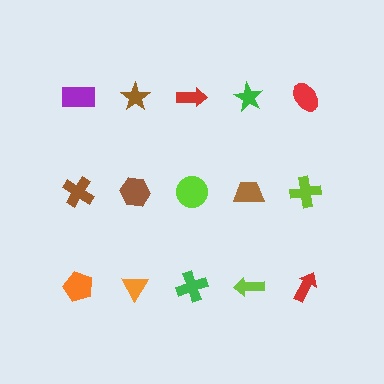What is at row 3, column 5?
A red arrow.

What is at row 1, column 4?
A green star.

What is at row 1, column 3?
A red arrow.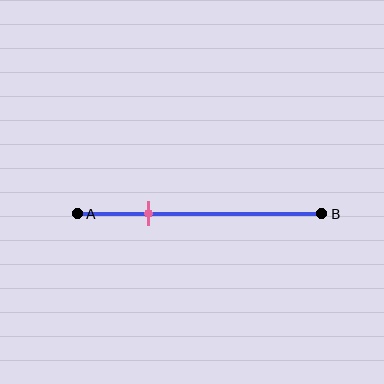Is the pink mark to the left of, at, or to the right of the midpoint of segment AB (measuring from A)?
The pink mark is to the left of the midpoint of segment AB.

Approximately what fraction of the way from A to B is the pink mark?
The pink mark is approximately 30% of the way from A to B.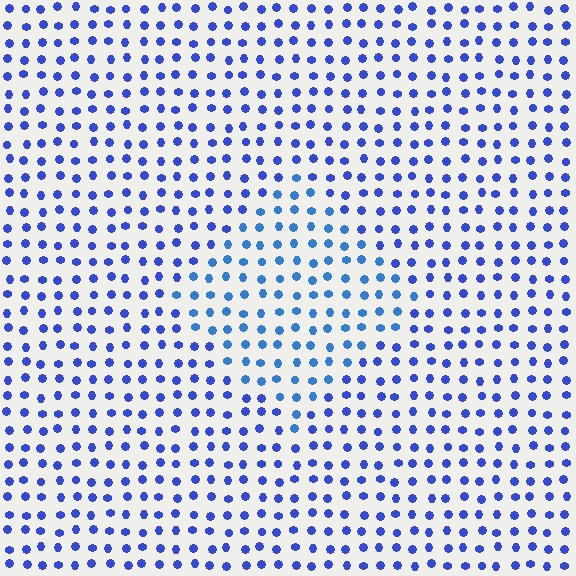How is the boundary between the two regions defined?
The boundary is defined purely by a slight shift in hue (about 21 degrees). Spacing, size, and orientation are identical on both sides.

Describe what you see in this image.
The image is filled with small blue elements in a uniform arrangement. A diamond-shaped region is visible where the elements are tinted to a slightly different hue, forming a subtle color boundary.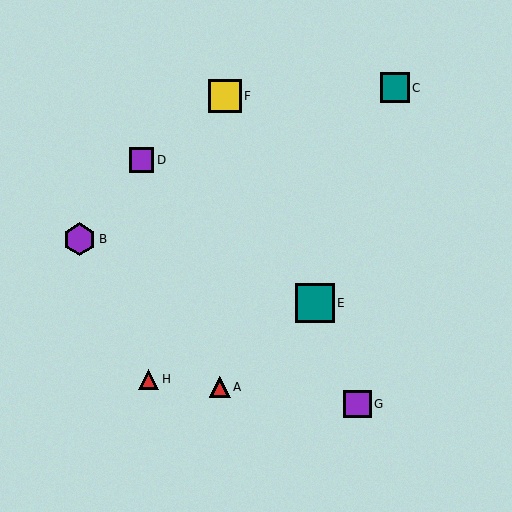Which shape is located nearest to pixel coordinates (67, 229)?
The purple hexagon (labeled B) at (79, 239) is nearest to that location.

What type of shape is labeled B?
Shape B is a purple hexagon.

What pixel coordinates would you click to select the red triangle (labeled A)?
Click at (220, 387) to select the red triangle A.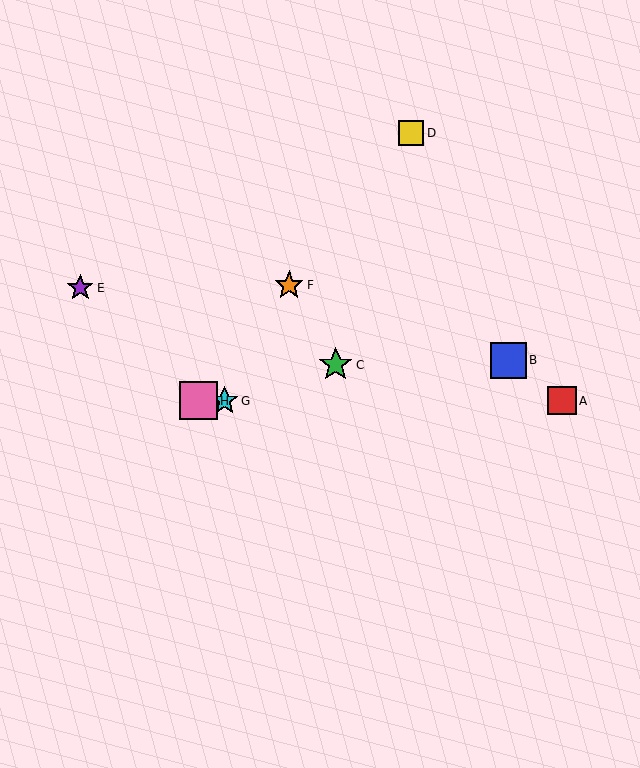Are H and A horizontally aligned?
Yes, both are at y≈401.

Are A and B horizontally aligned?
No, A is at y≈401 and B is at y≈360.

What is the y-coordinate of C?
Object C is at y≈365.